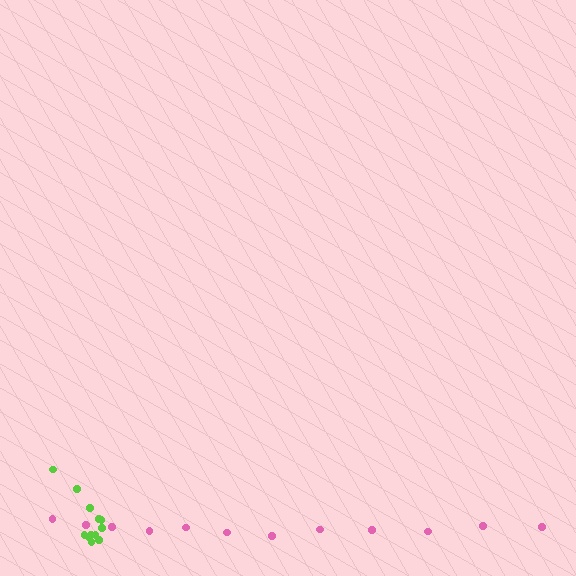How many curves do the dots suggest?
There are 2 distinct paths.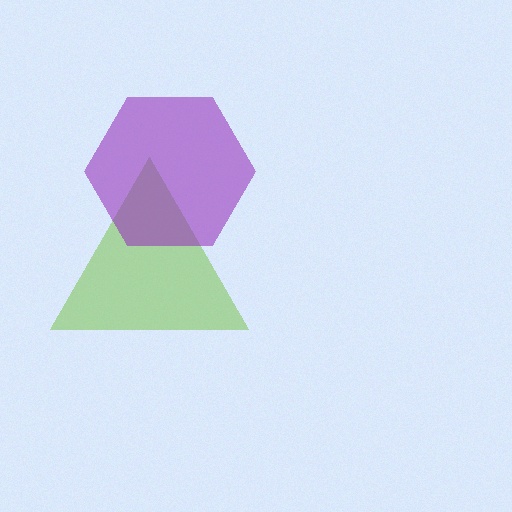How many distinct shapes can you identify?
There are 2 distinct shapes: a lime triangle, a purple hexagon.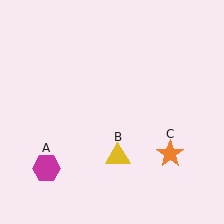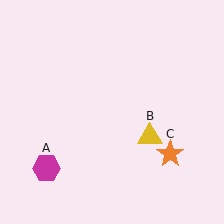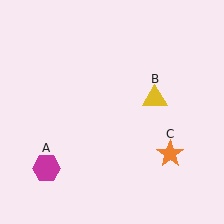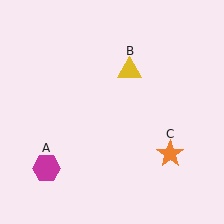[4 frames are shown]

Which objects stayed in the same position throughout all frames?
Magenta hexagon (object A) and orange star (object C) remained stationary.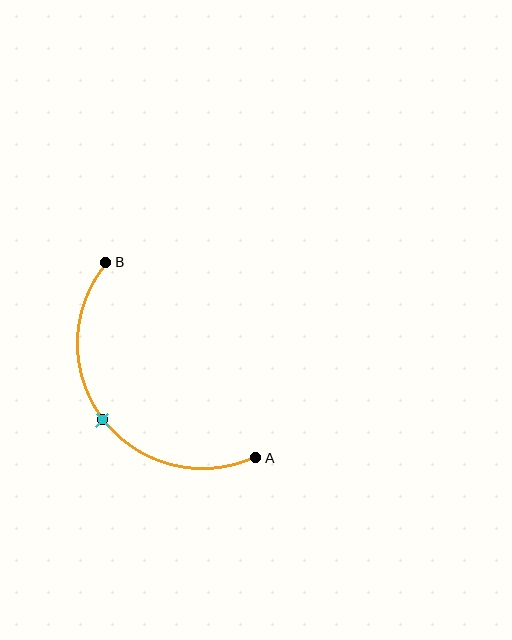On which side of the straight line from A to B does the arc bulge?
The arc bulges below and to the left of the straight line connecting A and B.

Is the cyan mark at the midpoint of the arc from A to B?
Yes. The cyan mark lies on the arc at equal arc-length from both A and B — it is the arc midpoint.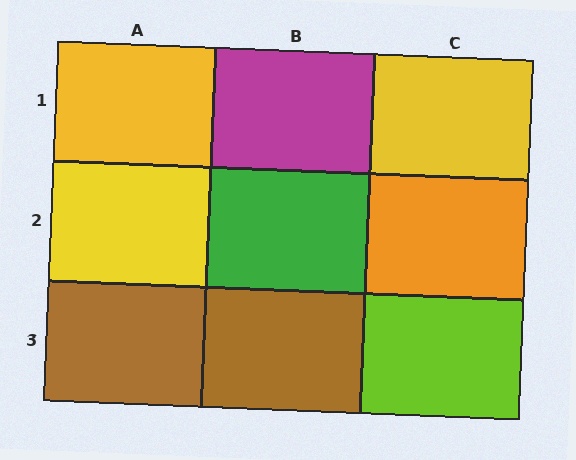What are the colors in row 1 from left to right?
Yellow, magenta, yellow.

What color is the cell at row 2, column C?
Orange.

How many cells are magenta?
1 cell is magenta.